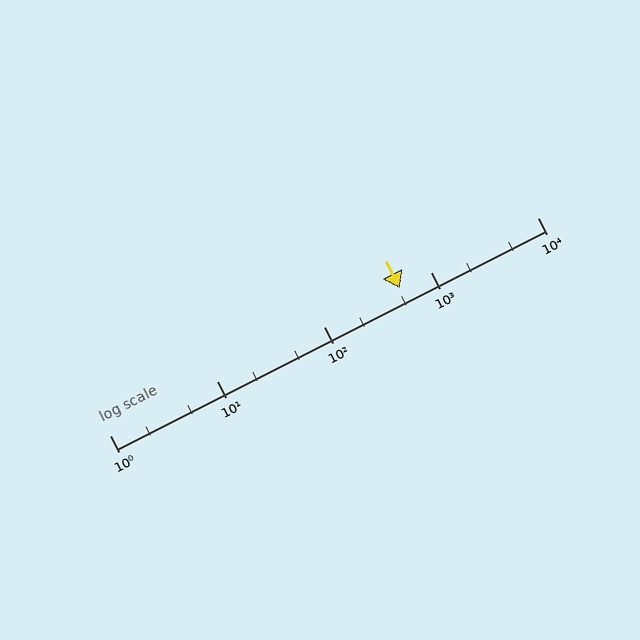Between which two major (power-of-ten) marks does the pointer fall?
The pointer is between 100 and 1000.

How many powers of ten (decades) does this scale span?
The scale spans 4 decades, from 1 to 10000.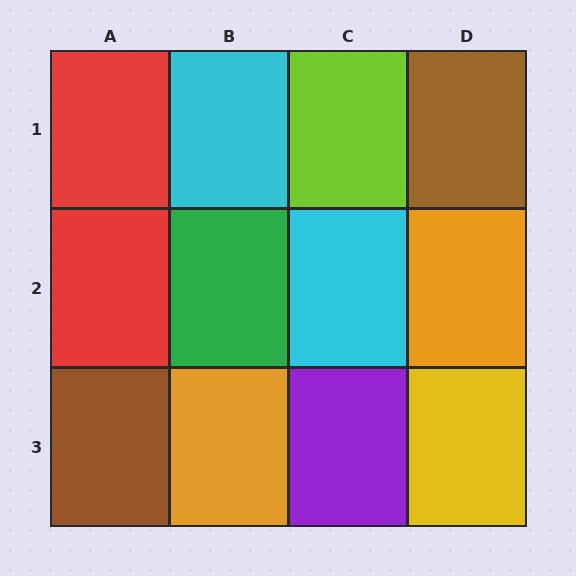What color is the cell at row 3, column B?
Orange.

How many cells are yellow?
1 cell is yellow.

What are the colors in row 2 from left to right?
Red, green, cyan, orange.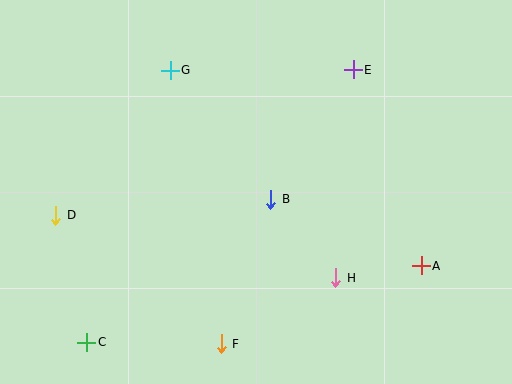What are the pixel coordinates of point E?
Point E is at (353, 70).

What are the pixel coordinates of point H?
Point H is at (336, 278).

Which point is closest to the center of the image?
Point B at (271, 199) is closest to the center.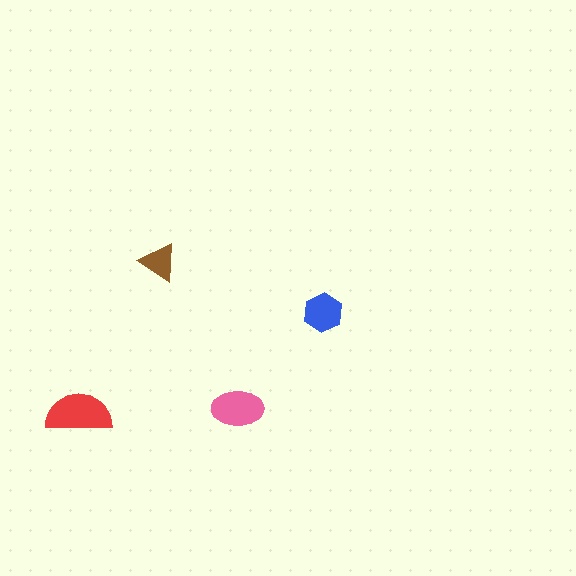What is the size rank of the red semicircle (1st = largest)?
1st.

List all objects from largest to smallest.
The red semicircle, the pink ellipse, the blue hexagon, the brown triangle.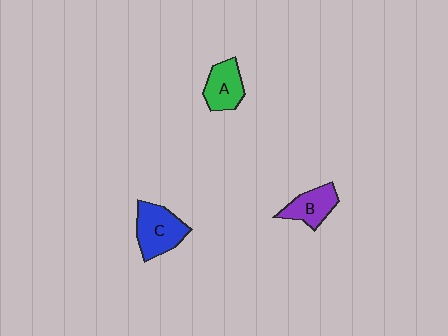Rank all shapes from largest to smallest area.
From largest to smallest: C (blue), A (green), B (purple).